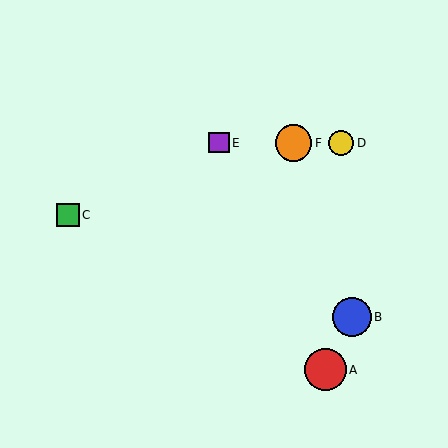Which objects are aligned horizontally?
Objects D, E, F are aligned horizontally.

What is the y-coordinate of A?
Object A is at y≈370.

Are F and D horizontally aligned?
Yes, both are at y≈143.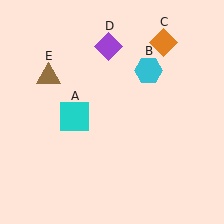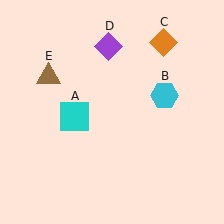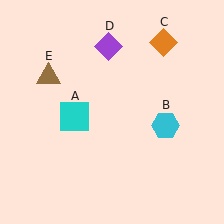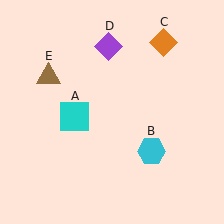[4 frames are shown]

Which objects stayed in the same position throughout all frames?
Cyan square (object A) and orange diamond (object C) and purple diamond (object D) and brown triangle (object E) remained stationary.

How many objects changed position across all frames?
1 object changed position: cyan hexagon (object B).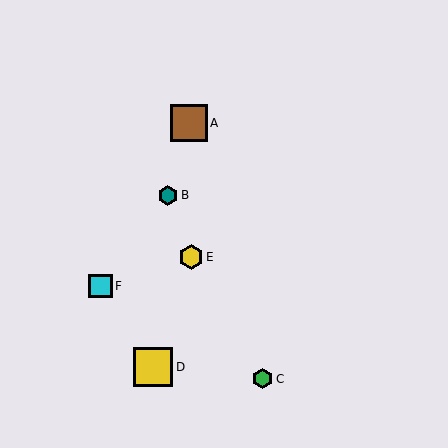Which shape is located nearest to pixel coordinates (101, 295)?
The cyan square (labeled F) at (101, 286) is nearest to that location.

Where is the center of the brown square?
The center of the brown square is at (189, 123).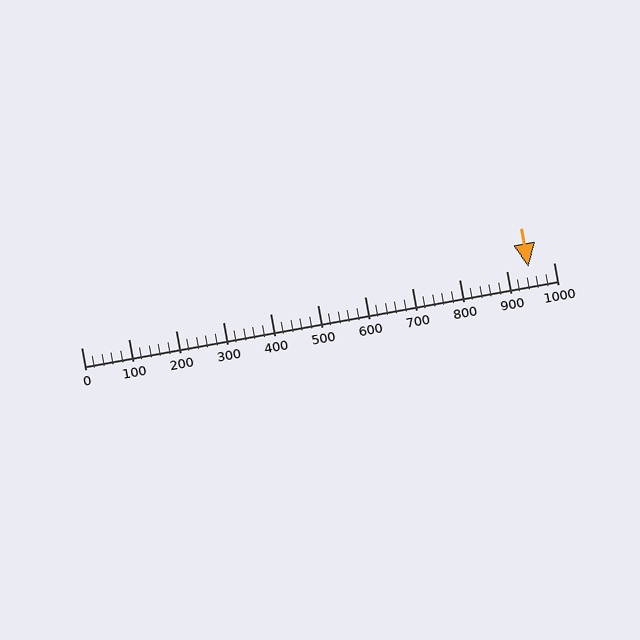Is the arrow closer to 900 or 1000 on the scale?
The arrow is closer to 900.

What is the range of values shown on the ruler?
The ruler shows values from 0 to 1000.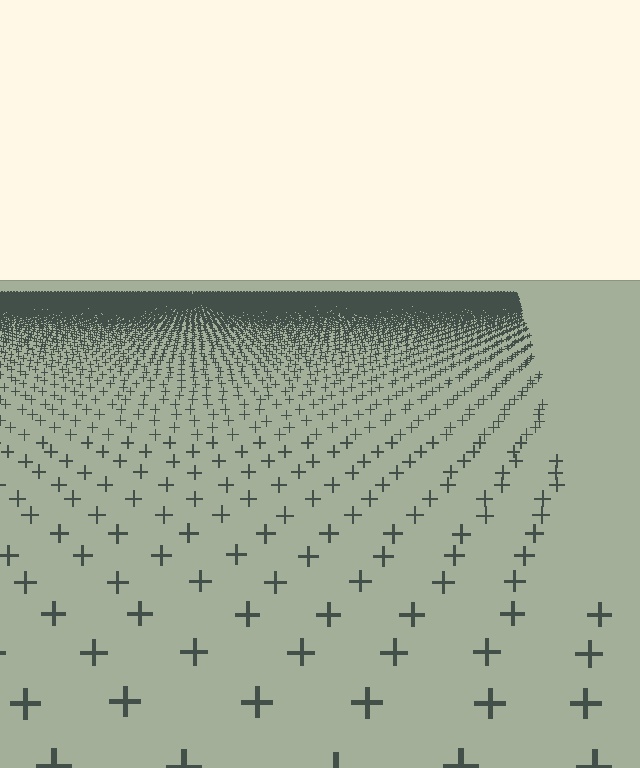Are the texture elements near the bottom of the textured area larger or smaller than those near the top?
Larger. Near the bottom, elements are closer to the viewer and appear at a bigger on-screen size.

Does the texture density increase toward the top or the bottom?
Density increases toward the top.